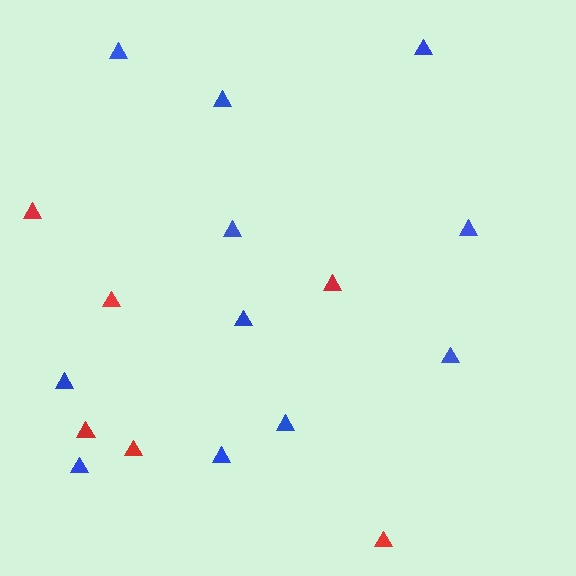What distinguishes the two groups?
There are 2 groups: one group of red triangles (6) and one group of blue triangles (11).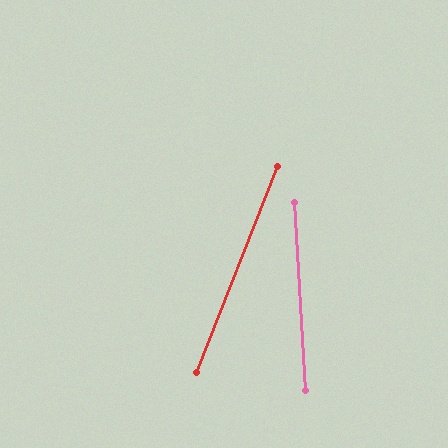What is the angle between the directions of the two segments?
Approximately 25 degrees.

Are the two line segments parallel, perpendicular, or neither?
Neither parallel nor perpendicular — they differ by about 25°.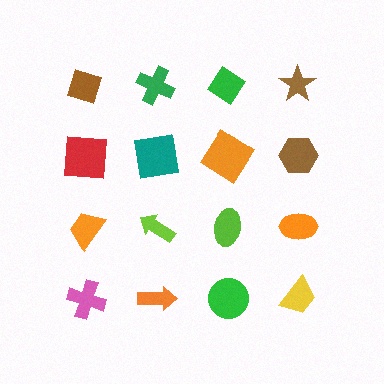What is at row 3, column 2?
A lime arrow.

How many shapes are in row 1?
4 shapes.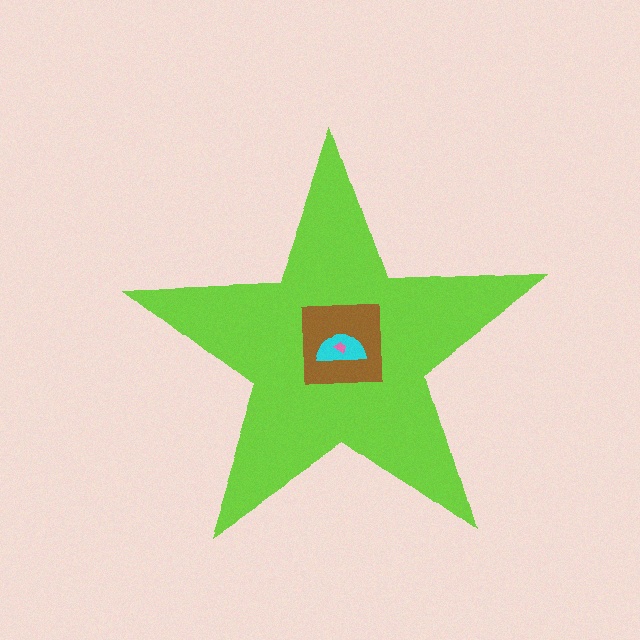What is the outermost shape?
The lime star.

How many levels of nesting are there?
4.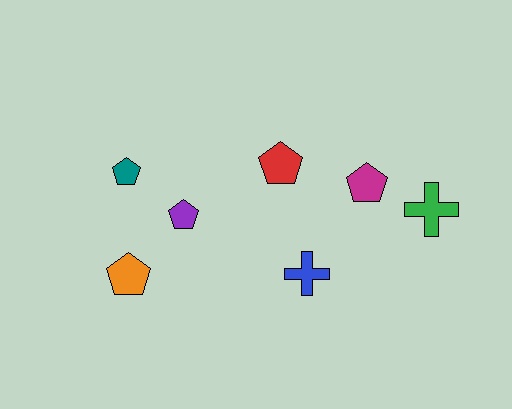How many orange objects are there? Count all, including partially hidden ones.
There is 1 orange object.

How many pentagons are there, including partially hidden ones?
There are 5 pentagons.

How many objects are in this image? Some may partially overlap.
There are 7 objects.